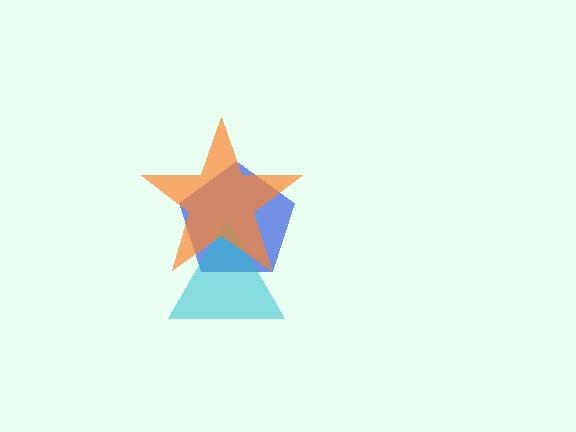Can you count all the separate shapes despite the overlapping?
Yes, there are 3 separate shapes.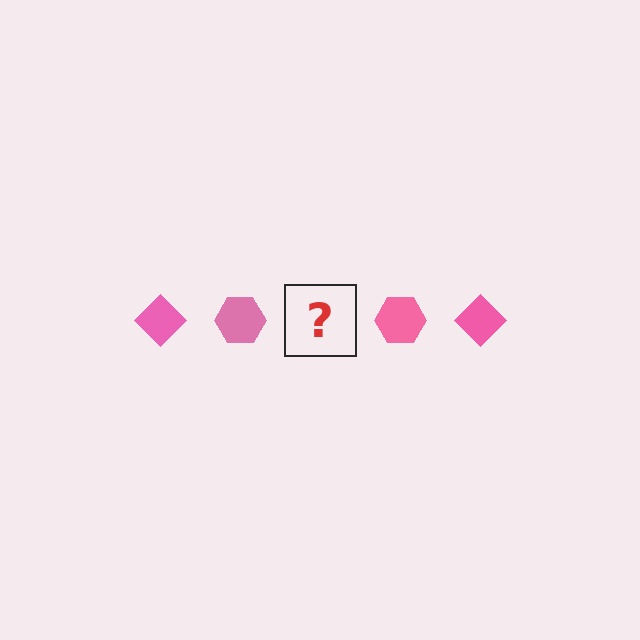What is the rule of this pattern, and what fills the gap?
The rule is that the pattern cycles through diamond, hexagon shapes in pink. The gap should be filled with a pink diamond.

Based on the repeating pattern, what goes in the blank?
The blank should be a pink diamond.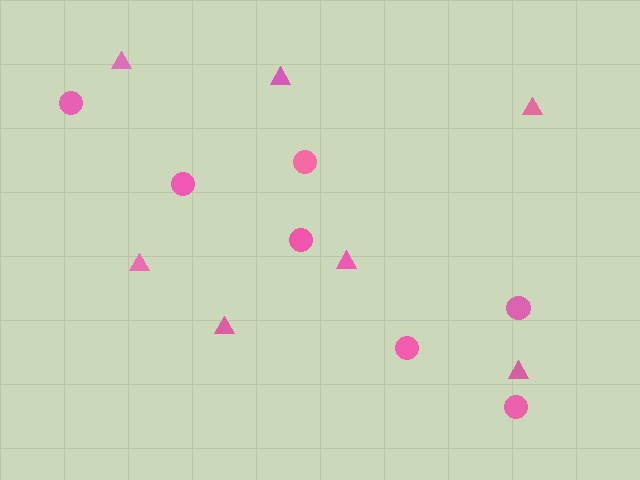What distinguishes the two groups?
There are 2 groups: one group of circles (7) and one group of triangles (7).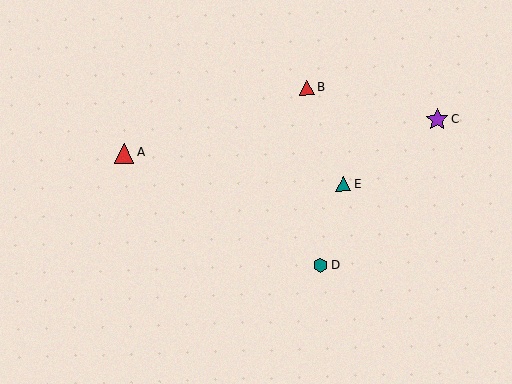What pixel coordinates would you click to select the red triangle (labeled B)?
Click at (307, 88) to select the red triangle B.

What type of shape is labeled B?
Shape B is a red triangle.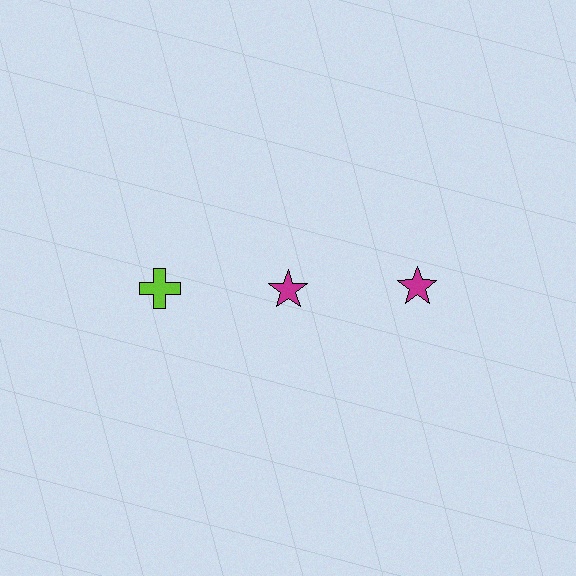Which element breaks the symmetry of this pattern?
The lime cross in the top row, leftmost column breaks the symmetry. All other shapes are magenta stars.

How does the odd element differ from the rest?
It differs in both color (lime instead of magenta) and shape (cross instead of star).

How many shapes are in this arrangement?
There are 3 shapes arranged in a grid pattern.